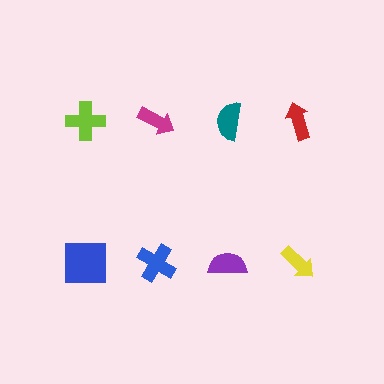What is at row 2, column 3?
A purple semicircle.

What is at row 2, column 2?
A blue cross.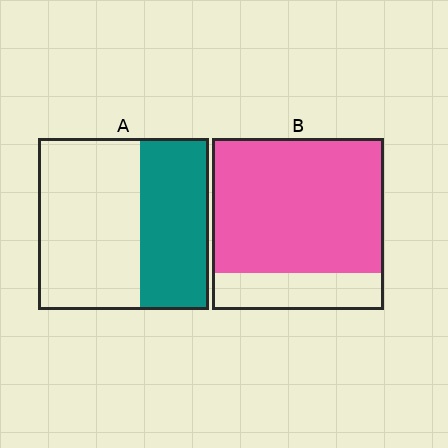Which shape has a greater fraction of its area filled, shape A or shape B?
Shape B.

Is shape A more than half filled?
No.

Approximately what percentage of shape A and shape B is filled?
A is approximately 40% and B is approximately 80%.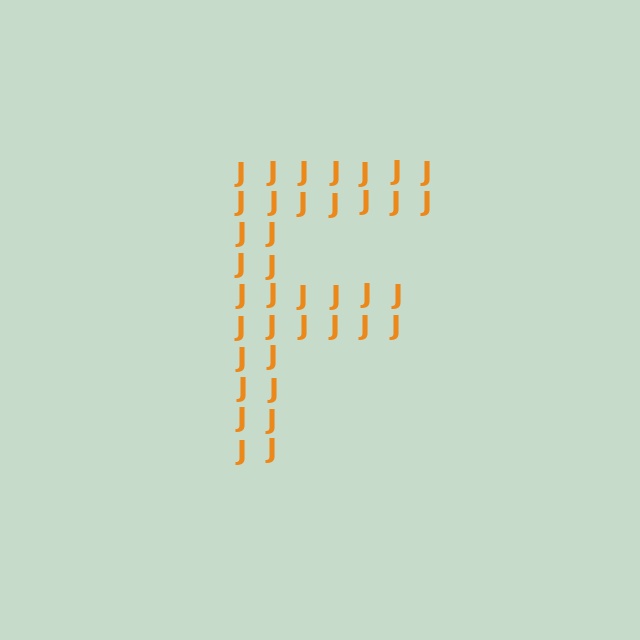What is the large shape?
The large shape is the letter F.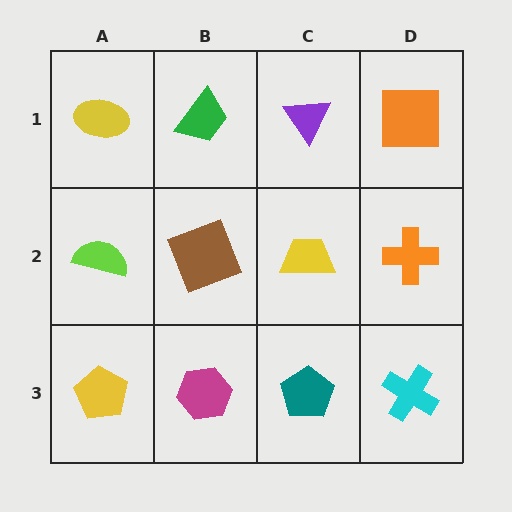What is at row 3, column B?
A magenta hexagon.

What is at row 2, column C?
A yellow trapezoid.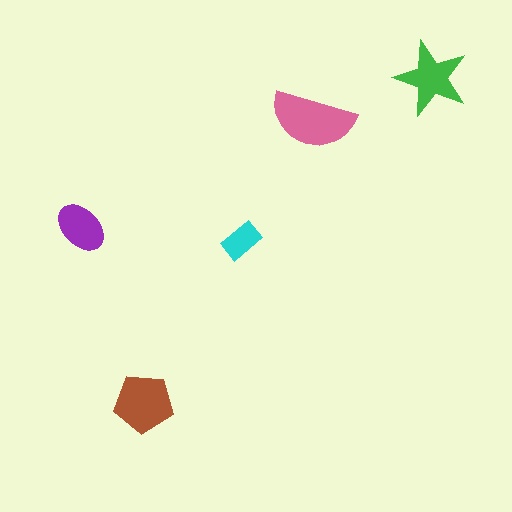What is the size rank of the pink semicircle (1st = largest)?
1st.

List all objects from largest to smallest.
The pink semicircle, the brown pentagon, the green star, the purple ellipse, the cyan rectangle.